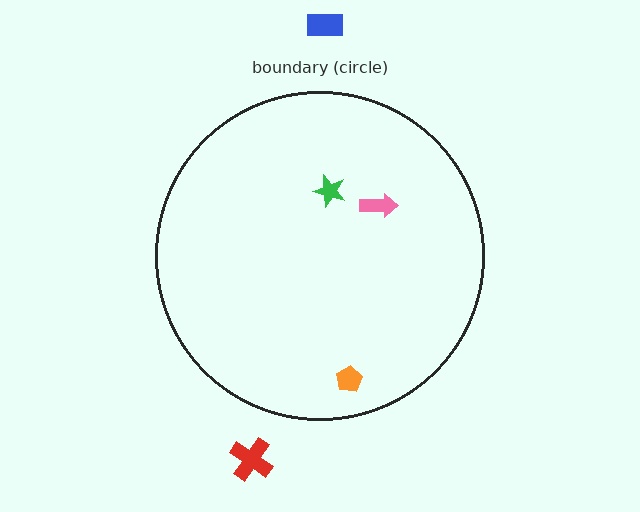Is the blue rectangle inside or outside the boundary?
Outside.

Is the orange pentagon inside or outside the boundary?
Inside.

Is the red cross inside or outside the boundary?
Outside.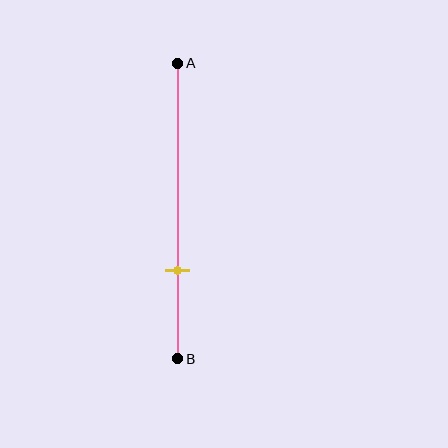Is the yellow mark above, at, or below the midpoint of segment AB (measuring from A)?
The yellow mark is below the midpoint of segment AB.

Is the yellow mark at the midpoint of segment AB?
No, the mark is at about 70% from A, not at the 50% midpoint.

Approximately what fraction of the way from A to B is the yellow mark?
The yellow mark is approximately 70% of the way from A to B.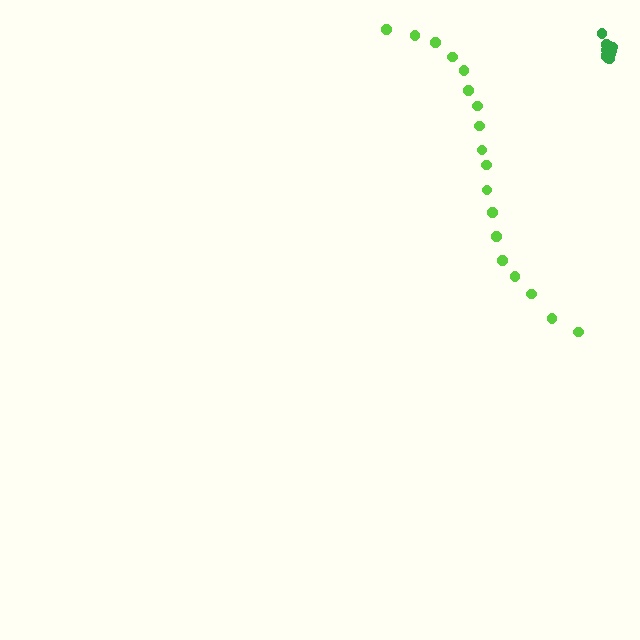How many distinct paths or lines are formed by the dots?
There are 2 distinct paths.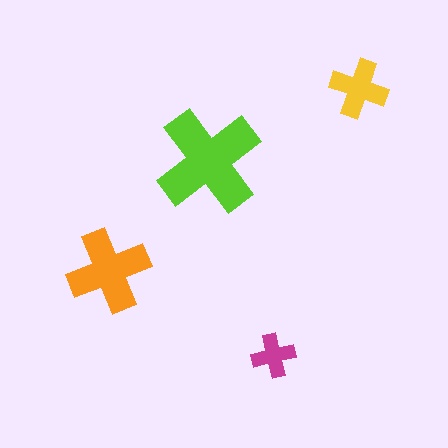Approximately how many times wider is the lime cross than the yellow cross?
About 2 times wider.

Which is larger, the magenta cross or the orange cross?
The orange one.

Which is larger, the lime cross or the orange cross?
The lime one.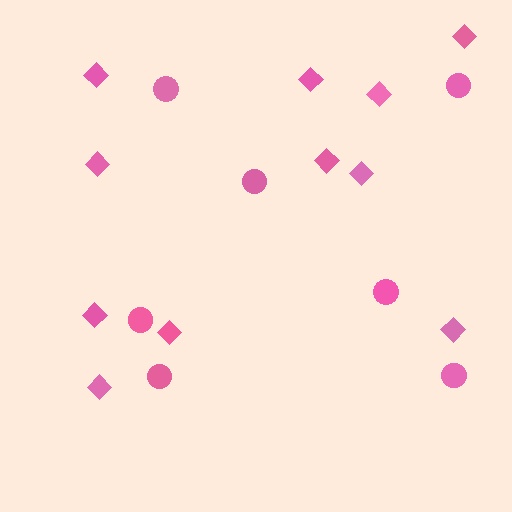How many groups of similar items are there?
There are 2 groups: one group of diamonds (11) and one group of circles (7).